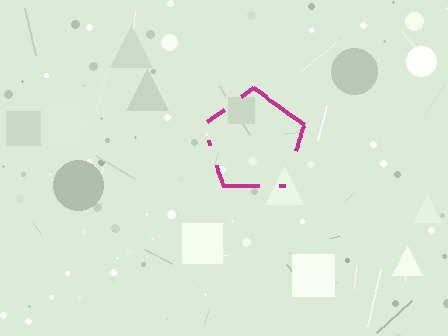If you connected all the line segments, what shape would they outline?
They would outline a pentagon.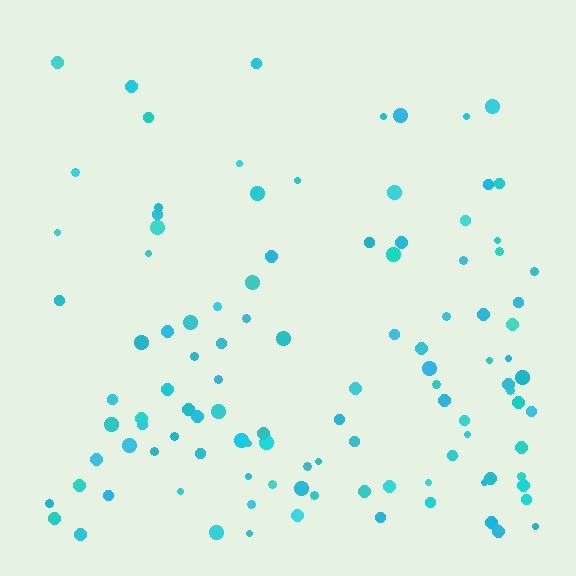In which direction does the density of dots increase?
From top to bottom, with the bottom side densest.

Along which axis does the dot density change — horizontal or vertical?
Vertical.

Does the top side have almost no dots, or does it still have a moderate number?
Still a moderate number, just noticeably fewer than the bottom.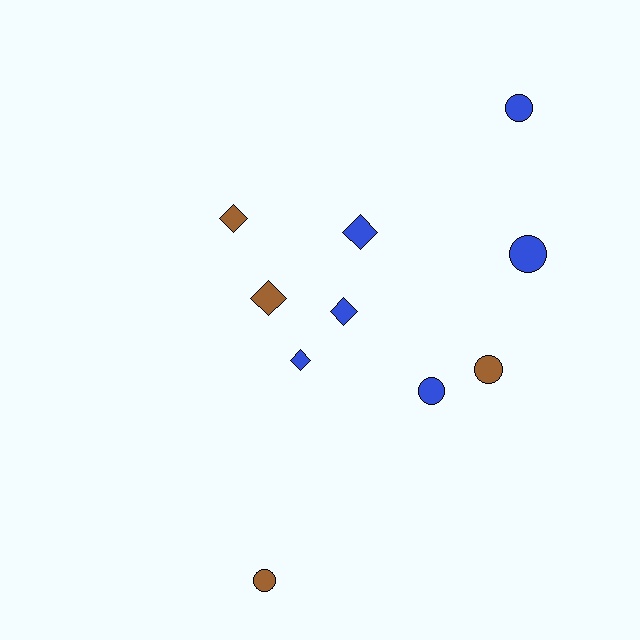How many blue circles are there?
There are 3 blue circles.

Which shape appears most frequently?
Diamond, with 5 objects.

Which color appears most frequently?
Blue, with 6 objects.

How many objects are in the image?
There are 10 objects.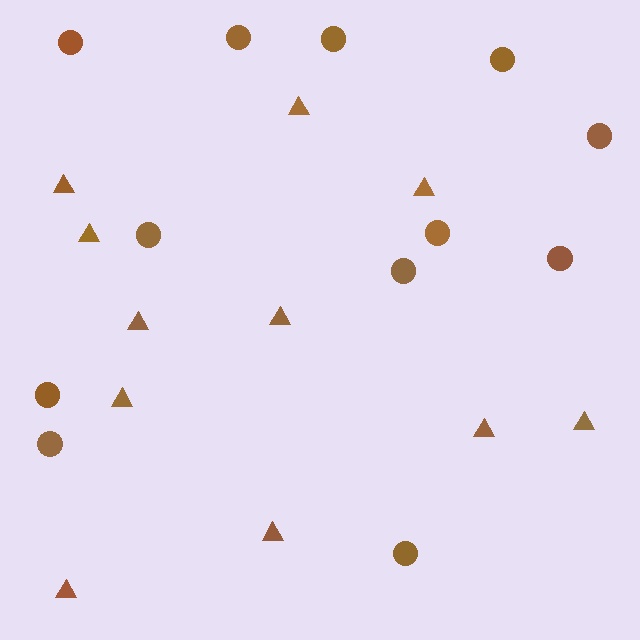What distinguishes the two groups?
There are 2 groups: one group of circles (12) and one group of triangles (11).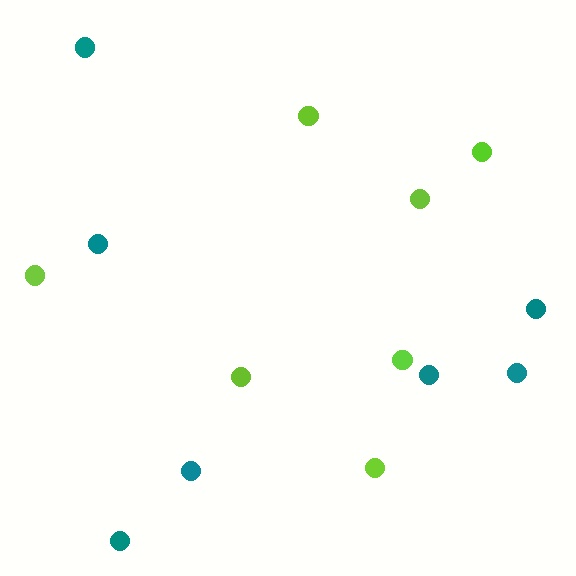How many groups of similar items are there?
There are 2 groups: one group of teal circles (7) and one group of lime circles (7).